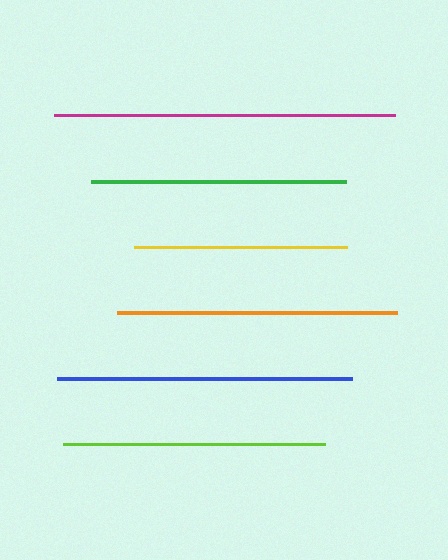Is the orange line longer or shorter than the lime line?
The orange line is longer than the lime line.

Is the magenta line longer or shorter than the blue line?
The magenta line is longer than the blue line.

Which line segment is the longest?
The magenta line is the longest at approximately 342 pixels.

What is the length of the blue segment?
The blue segment is approximately 294 pixels long.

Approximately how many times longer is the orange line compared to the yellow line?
The orange line is approximately 1.3 times the length of the yellow line.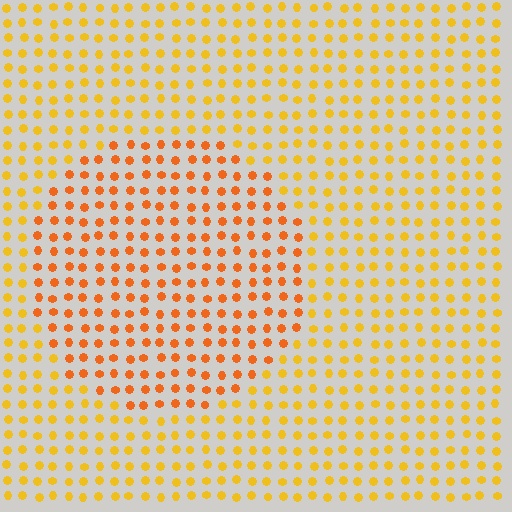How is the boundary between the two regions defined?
The boundary is defined purely by a slight shift in hue (about 25 degrees). Spacing, size, and orientation are identical on both sides.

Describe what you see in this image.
The image is filled with small yellow elements in a uniform arrangement. A circle-shaped region is visible where the elements are tinted to a slightly different hue, forming a subtle color boundary.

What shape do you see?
I see a circle.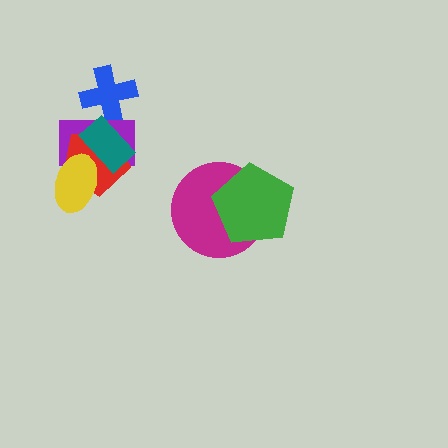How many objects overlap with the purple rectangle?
4 objects overlap with the purple rectangle.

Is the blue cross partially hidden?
Yes, it is partially covered by another shape.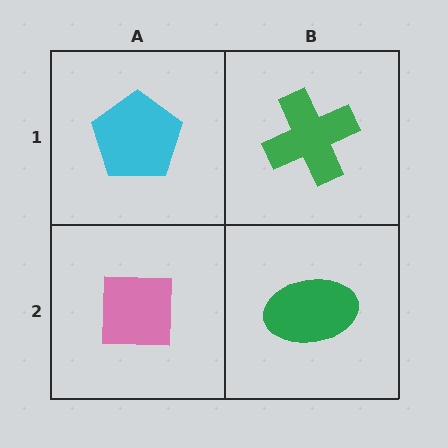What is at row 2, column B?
A green ellipse.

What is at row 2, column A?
A pink square.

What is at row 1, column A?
A cyan pentagon.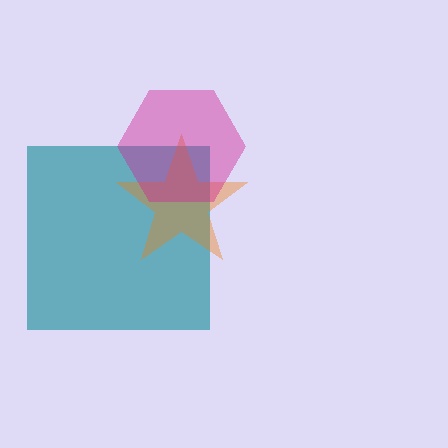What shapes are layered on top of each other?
The layered shapes are: a teal square, an orange star, a magenta hexagon.